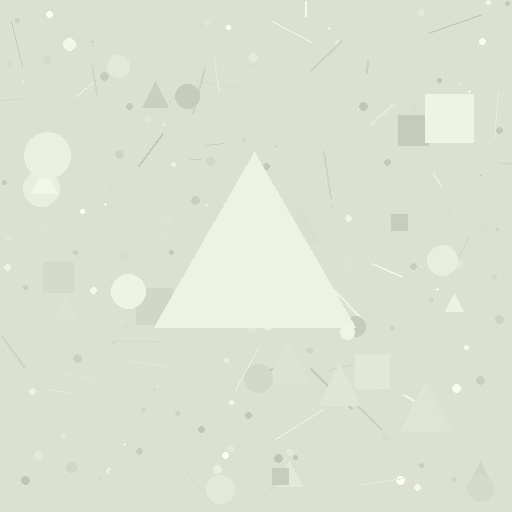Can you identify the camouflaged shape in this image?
The camouflaged shape is a triangle.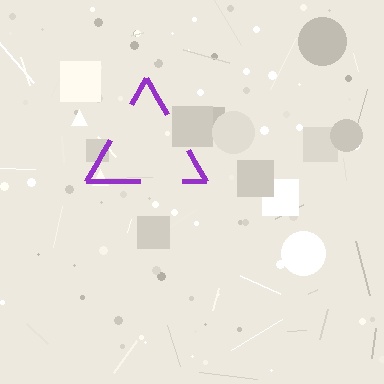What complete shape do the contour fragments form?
The contour fragments form a triangle.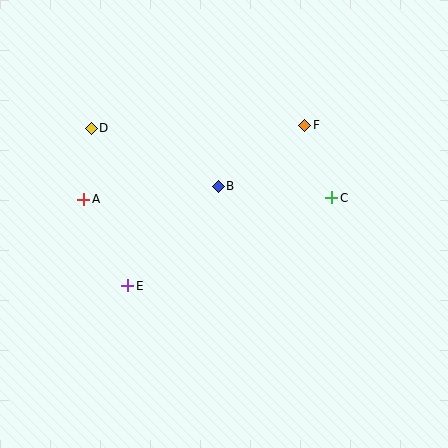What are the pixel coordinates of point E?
Point E is at (128, 286).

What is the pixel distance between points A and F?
The distance between A and F is 233 pixels.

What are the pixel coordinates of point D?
Point D is at (91, 128).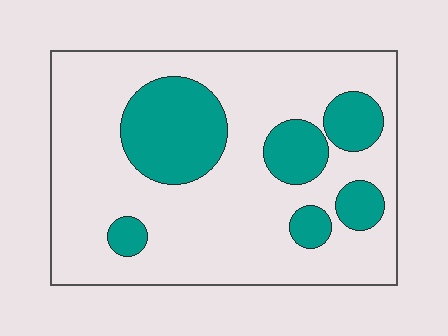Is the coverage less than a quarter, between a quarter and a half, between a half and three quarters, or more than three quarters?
Less than a quarter.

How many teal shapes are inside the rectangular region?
6.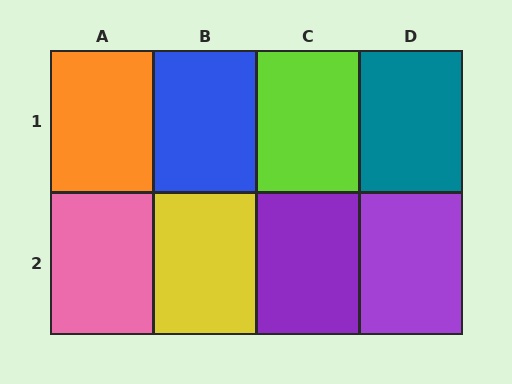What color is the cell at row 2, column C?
Purple.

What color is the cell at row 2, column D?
Purple.